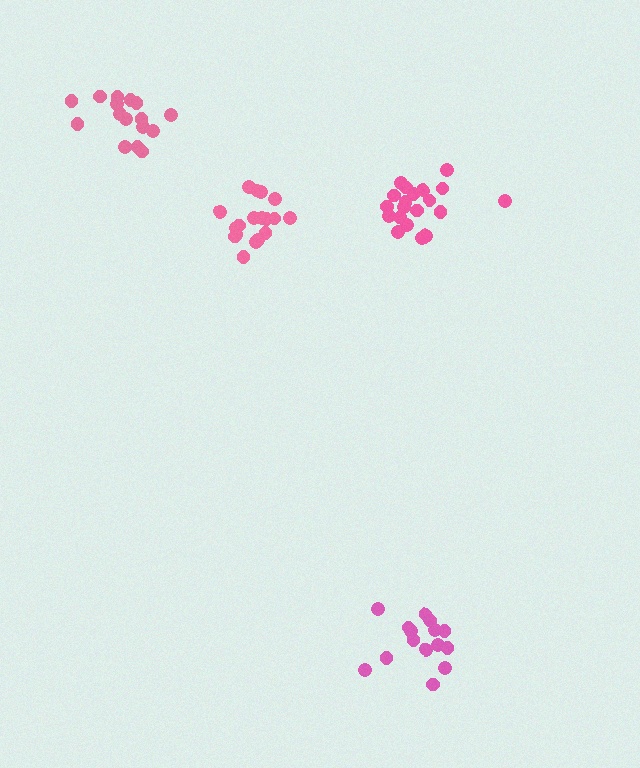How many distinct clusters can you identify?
There are 4 distinct clusters.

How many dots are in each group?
Group 1: 18 dots, Group 2: 20 dots, Group 3: 15 dots, Group 4: 16 dots (69 total).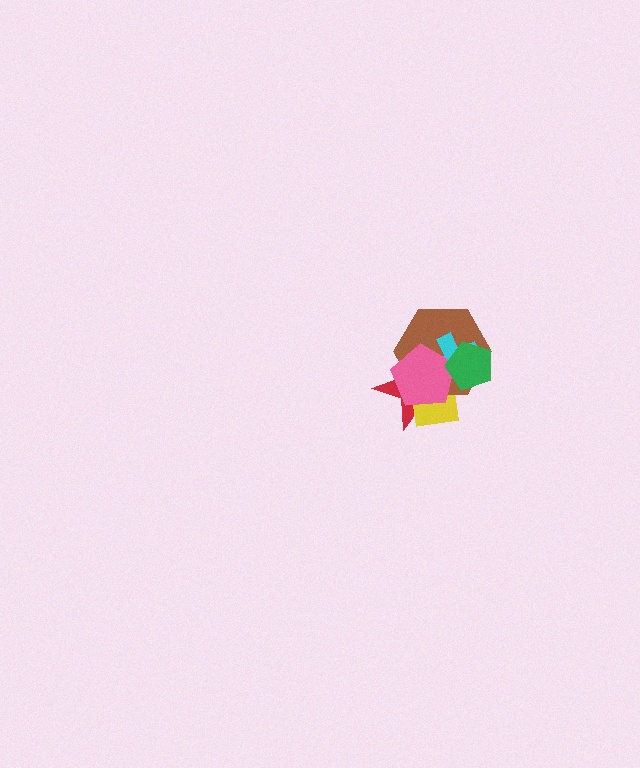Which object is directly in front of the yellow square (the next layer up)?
The brown hexagon is directly in front of the yellow square.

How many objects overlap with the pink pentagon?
5 objects overlap with the pink pentagon.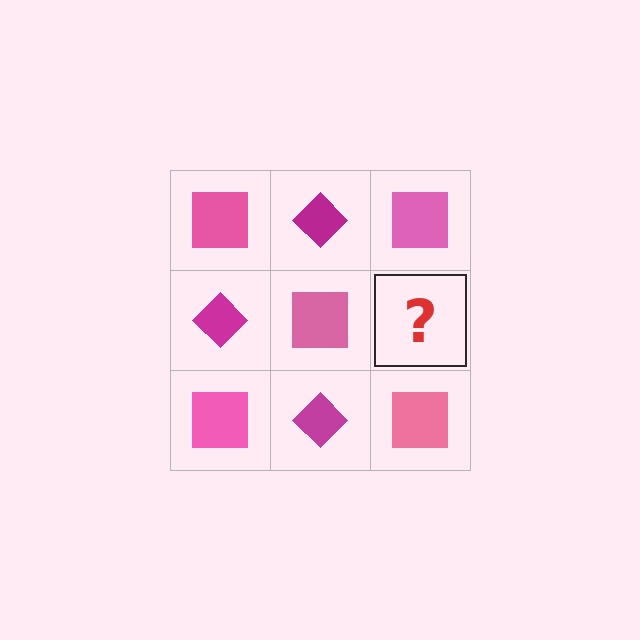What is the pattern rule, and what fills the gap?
The rule is that it alternates pink square and magenta diamond in a checkerboard pattern. The gap should be filled with a magenta diamond.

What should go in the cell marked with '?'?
The missing cell should contain a magenta diamond.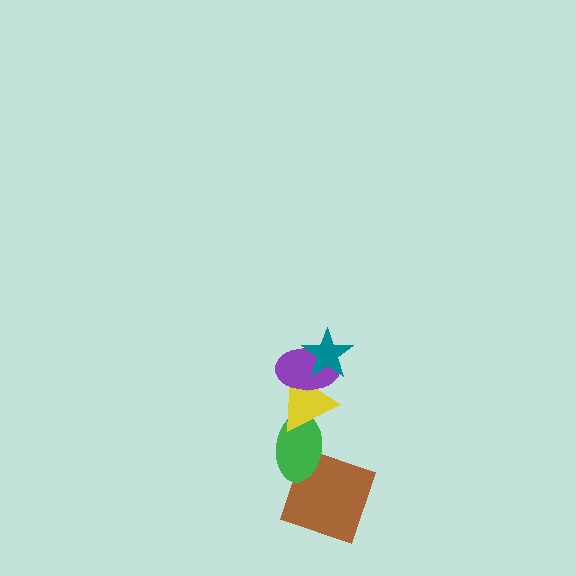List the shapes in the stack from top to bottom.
From top to bottom: the teal star, the purple ellipse, the yellow triangle, the green ellipse, the brown square.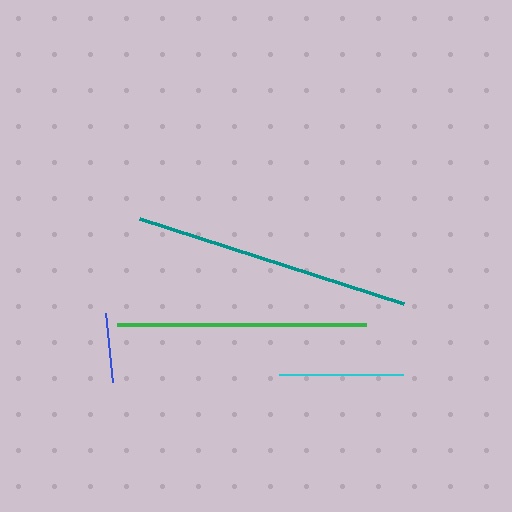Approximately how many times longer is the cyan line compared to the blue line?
The cyan line is approximately 1.8 times the length of the blue line.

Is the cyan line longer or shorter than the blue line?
The cyan line is longer than the blue line.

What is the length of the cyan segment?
The cyan segment is approximately 124 pixels long.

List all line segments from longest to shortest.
From longest to shortest: teal, green, cyan, blue.